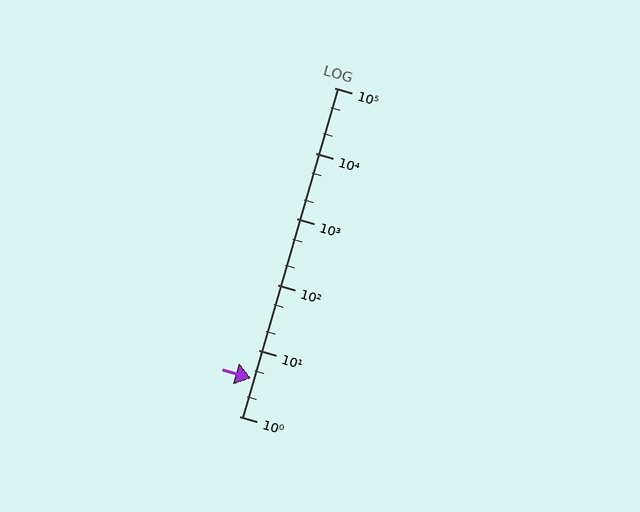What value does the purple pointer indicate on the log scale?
The pointer indicates approximately 3.8.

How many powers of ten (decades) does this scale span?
The scale spans 5 decades, from 1 to 100000.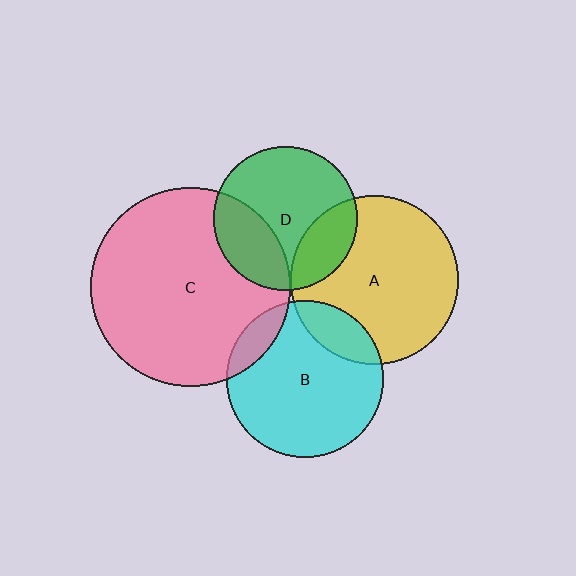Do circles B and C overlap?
Yes.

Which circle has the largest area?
Circle C (pink).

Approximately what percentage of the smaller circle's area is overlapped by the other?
Approximately 10%.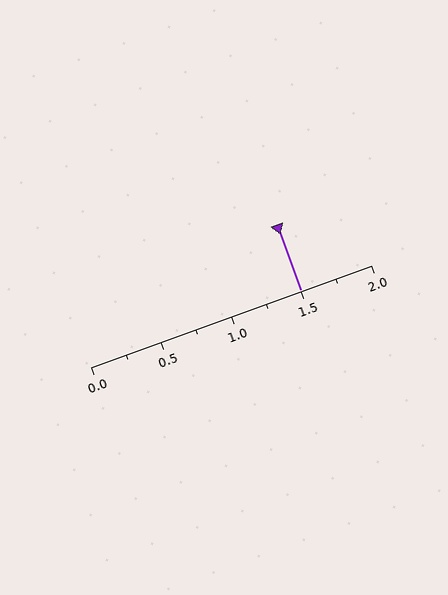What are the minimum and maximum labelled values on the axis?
The axis runs from 0.0 to 2.0.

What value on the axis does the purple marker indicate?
The marker indicates approximately 1.5.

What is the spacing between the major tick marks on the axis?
The major ticks are spaced 0.5 apart.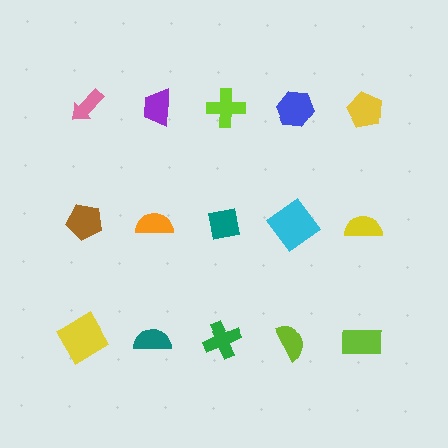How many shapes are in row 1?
5 shapes.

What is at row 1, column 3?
A lime cross.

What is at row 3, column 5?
A lime rectangle.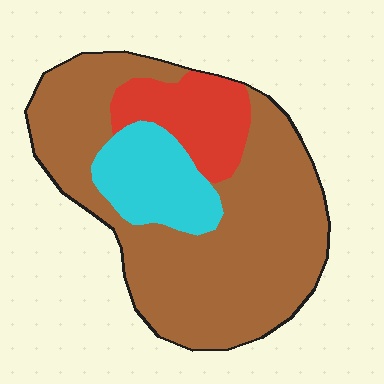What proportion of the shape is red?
Red covers 15% of the shape.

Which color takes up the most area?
Brown, at roughly 70%.